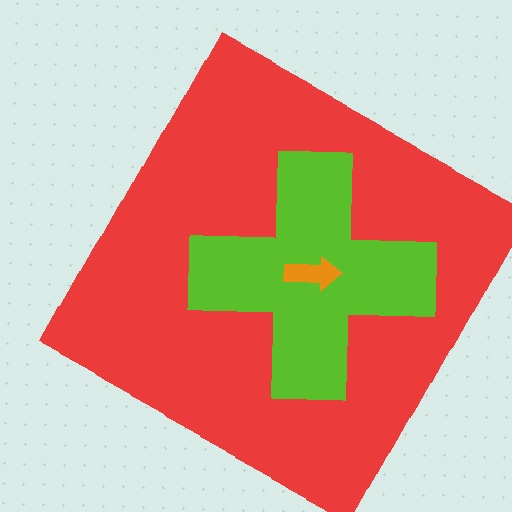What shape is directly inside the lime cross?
The orange arrow.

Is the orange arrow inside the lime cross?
Yes.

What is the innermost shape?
The orange arrow.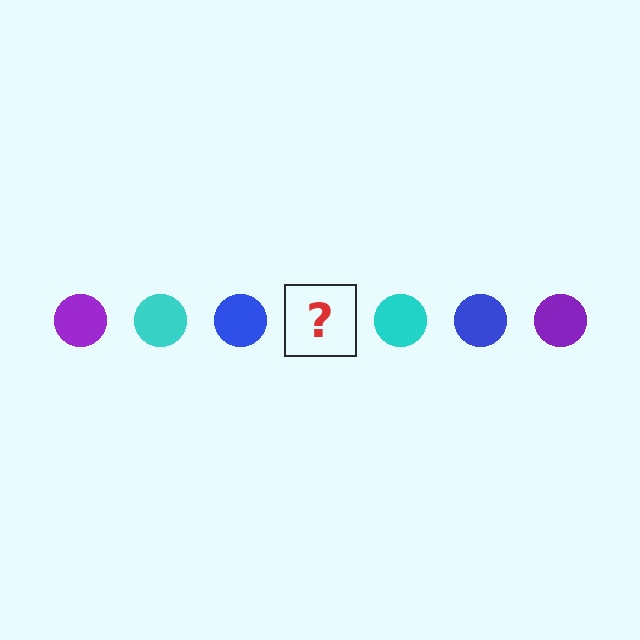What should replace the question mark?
The question mark should be replaced with a purple circle.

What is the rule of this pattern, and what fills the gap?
The rule is that the pattern cycles through purple, cyan, blue circles. The gap should be filled with a purple circle.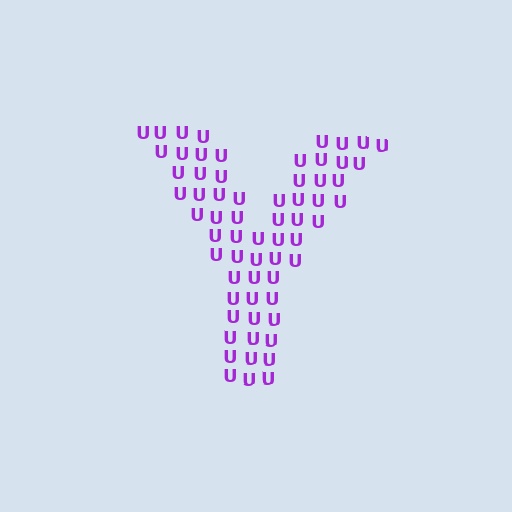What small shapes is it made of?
It is made of small letter U's.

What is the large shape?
The large shape is the letter Y.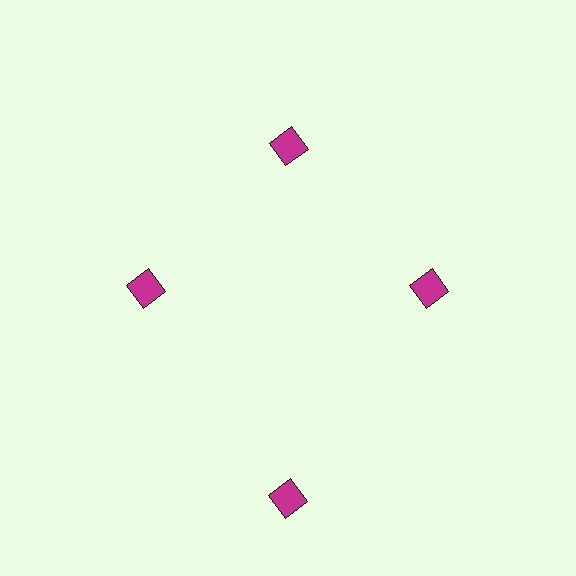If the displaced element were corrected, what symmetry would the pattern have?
It would have 4-fold rotational symmetry — the pattern would map onto itself every 90 degrees.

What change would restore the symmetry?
The symmetry would be restored by moving it inward, back onto the ring so that all 4 diamonds sit at equal angles and equal distance from the center.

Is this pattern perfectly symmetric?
No. The 4 magenta diamonds are arranged in a ring, but one element near the 6 o'clock position is pushed outward from the center, breaking the 4-fold rotational symmetry.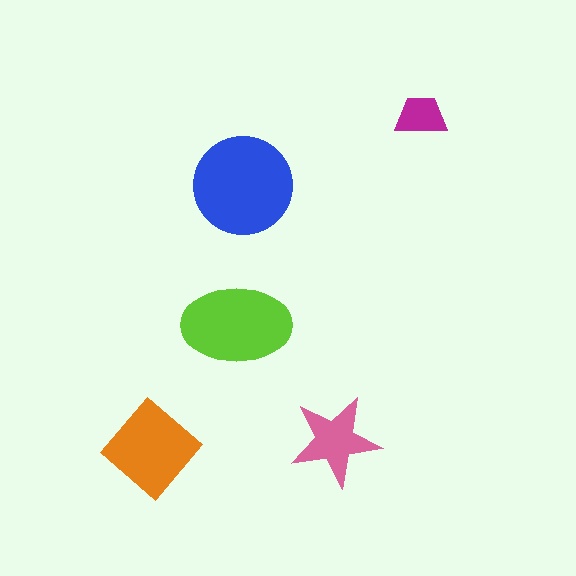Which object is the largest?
The blue circle.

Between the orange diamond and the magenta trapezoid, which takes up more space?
The orange diamond.